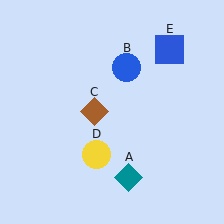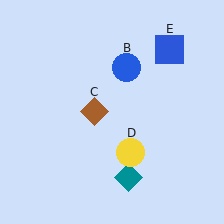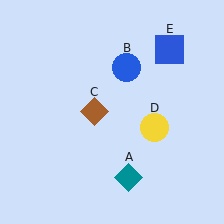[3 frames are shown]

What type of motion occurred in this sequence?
The yellow circle (object D) rotated counterclockwise around the center of the scene.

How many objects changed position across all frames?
1 object changed position: yellow circle (object D).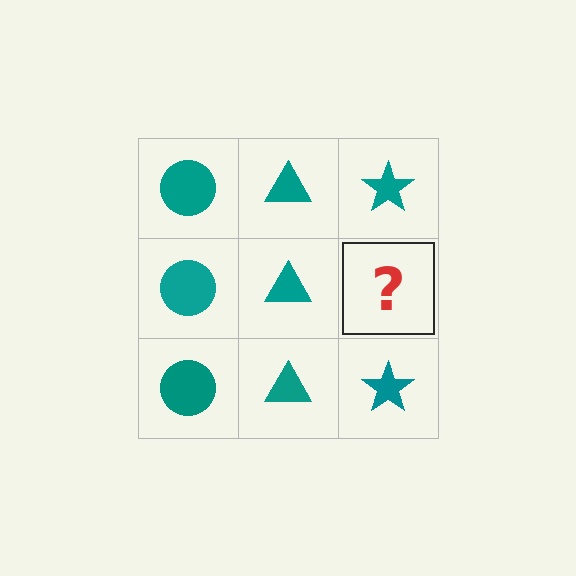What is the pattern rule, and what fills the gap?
The rule is that each column has a consistent shape. The gap should be filled with a teal star.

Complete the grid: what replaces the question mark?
The question mark should be replaced with a teal star.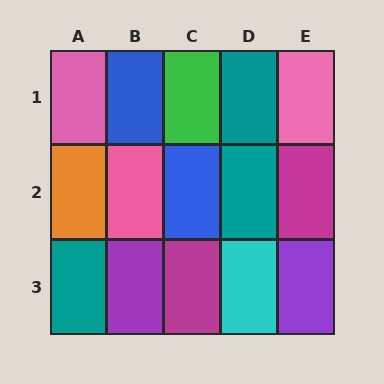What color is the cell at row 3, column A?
Teal.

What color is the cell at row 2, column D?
Teal.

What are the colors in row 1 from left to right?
Pink, blue, green, teal, pink.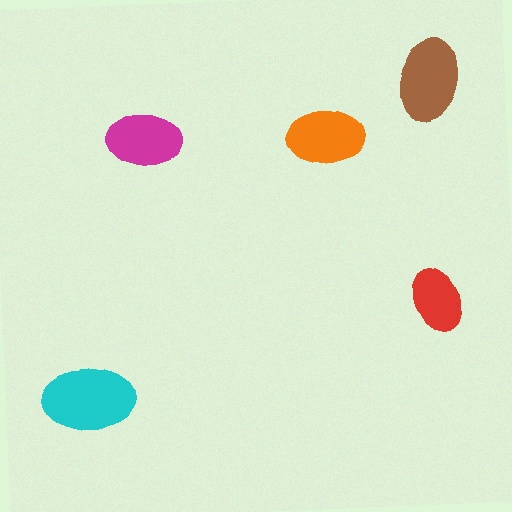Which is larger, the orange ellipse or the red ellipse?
The orange one.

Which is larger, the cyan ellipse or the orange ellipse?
The cyan one.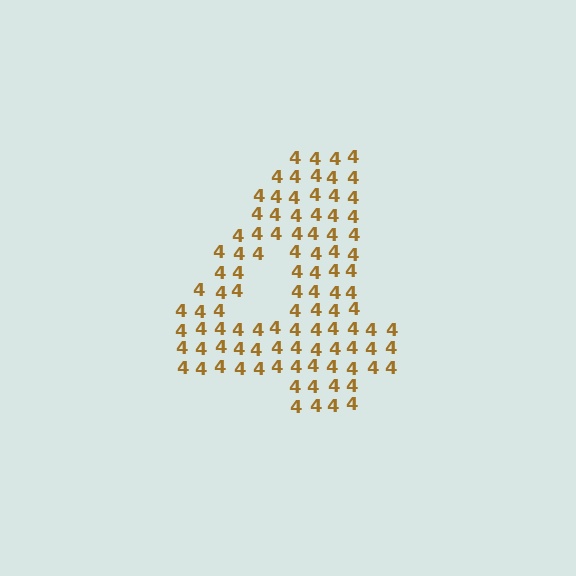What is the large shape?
The large shape is the digit 4.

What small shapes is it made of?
It is made of small digit 4's.